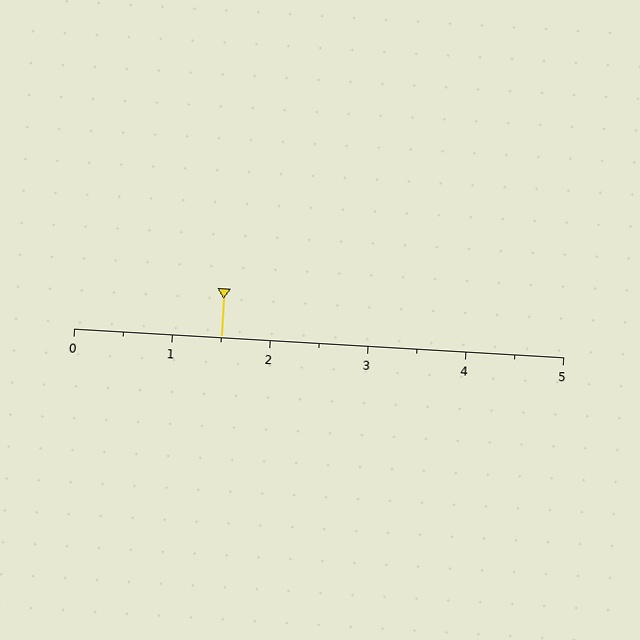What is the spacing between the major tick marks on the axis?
The major ticks are spaced 1 apart.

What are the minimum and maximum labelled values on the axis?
The axis runs from 0 to 5.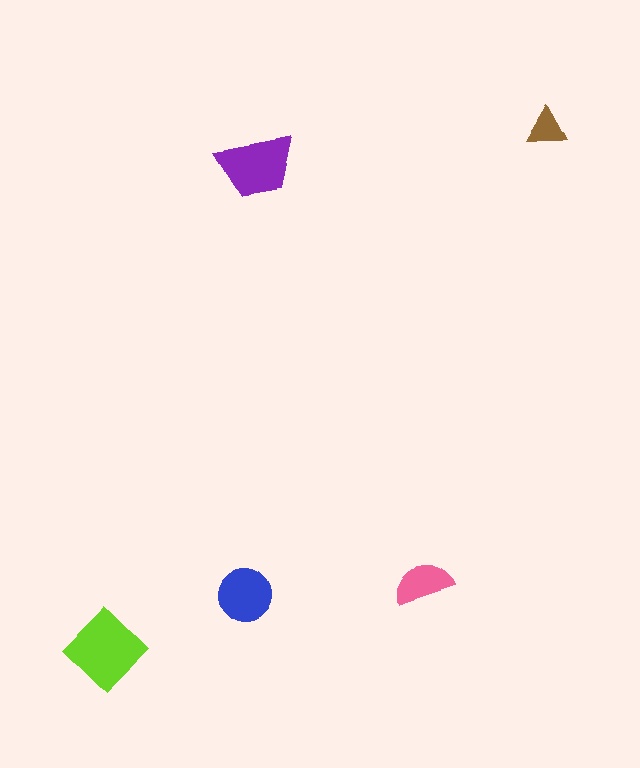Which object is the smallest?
The brown triangle.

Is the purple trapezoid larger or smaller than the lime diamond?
Smaller.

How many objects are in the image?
There are 5 objects in the image.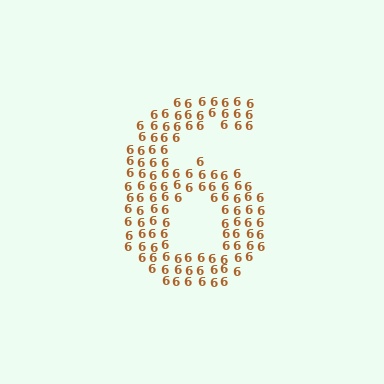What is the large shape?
The large shape is the digit 6.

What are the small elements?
The small elements are digit 6's.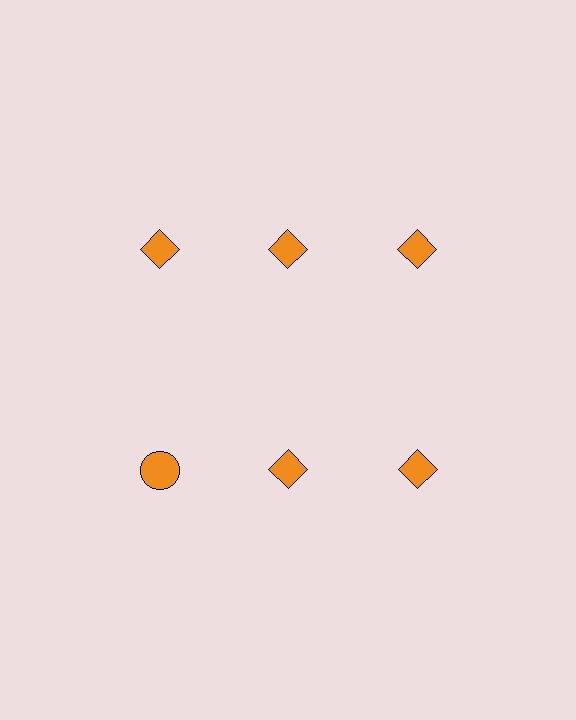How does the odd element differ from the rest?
It has a different shape: circle instead of diamond.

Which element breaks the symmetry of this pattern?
The orange circle in the second row, leftmost column breaks the symmetry. All other shapes are orange diamonds.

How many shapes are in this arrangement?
There are 6 shapes arranged in a grid pattern.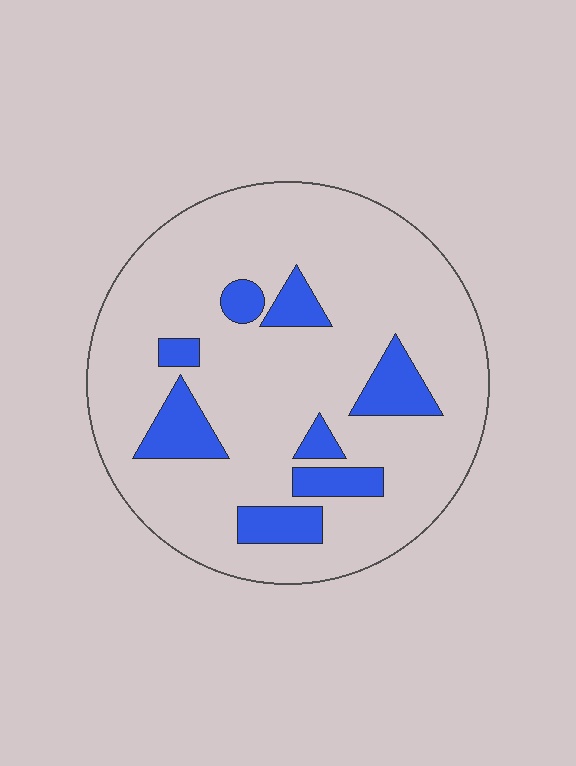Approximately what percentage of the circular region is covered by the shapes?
Approximately 15%.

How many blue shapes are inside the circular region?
8.